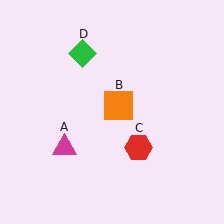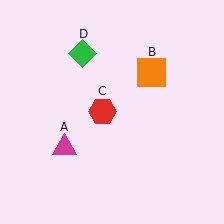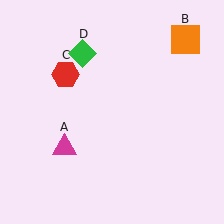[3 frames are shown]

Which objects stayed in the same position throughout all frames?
Magenta triangle (object A) and green diamond (object D) remained stationary.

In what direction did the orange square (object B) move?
The orange square (object B) moved up and to the right.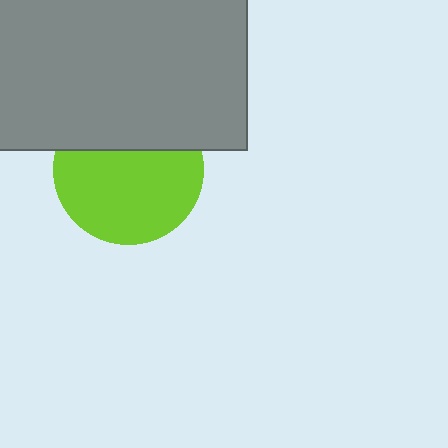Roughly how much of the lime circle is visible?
Most of it is visible (roughly 65%).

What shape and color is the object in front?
The object in front is a gray rectangle.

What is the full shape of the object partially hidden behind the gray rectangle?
The partially hidden object is a lime circle.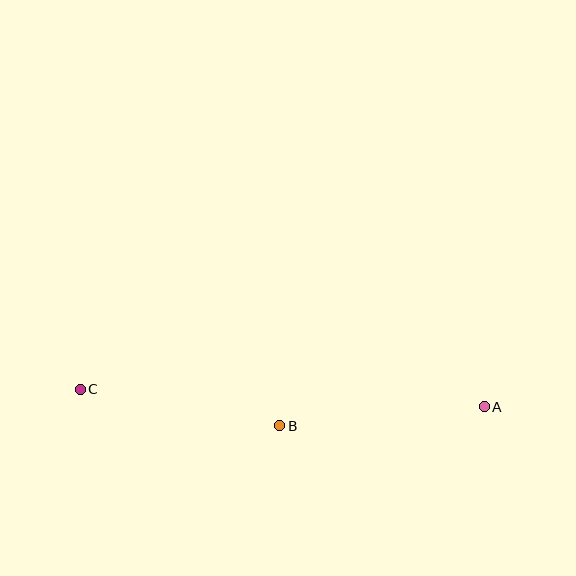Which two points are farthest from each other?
Points A and C are farthest from each other.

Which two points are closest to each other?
Points B and C are closest to each other.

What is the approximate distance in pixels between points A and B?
The distance between A and B is approximately 206 pixels.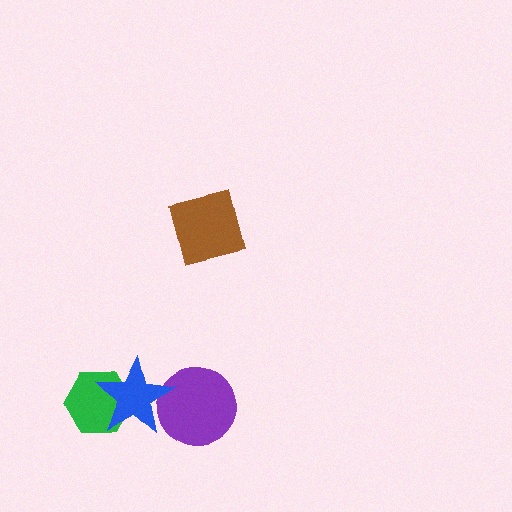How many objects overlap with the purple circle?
1 object overlaps with the purple circle.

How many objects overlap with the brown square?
0 objects overlap with the brown square.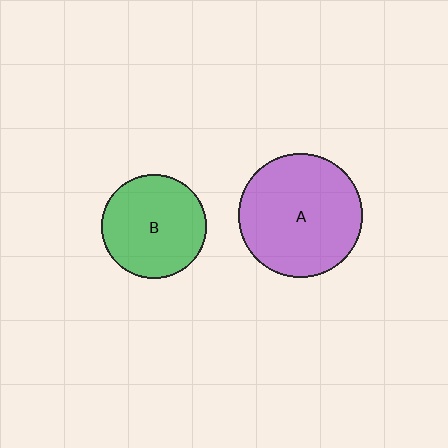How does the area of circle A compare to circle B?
Approximately 1.4 times.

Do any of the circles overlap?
No, none of the circles overlap.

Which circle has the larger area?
Circle A (purple).